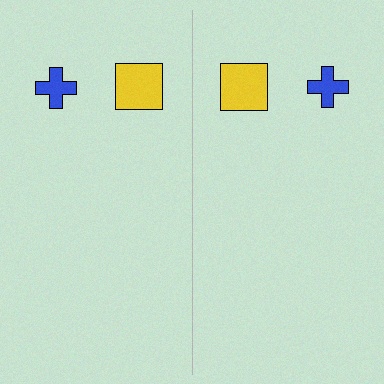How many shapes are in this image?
There are 4 shapes in this image.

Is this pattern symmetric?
Yes, this pattern has bilateral (reflection) symmetry.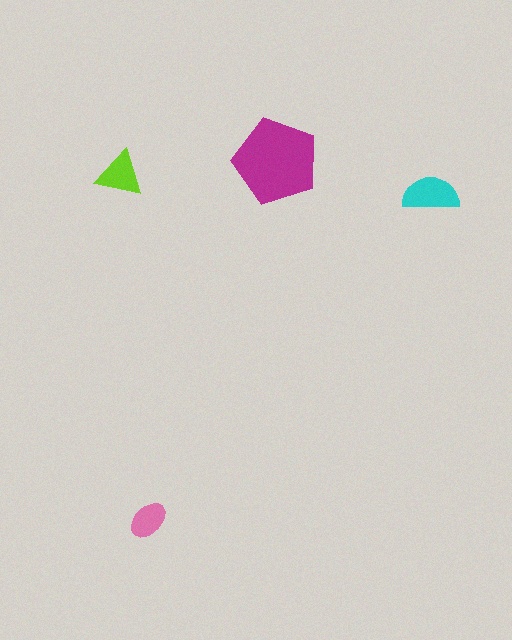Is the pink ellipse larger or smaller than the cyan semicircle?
Smaller.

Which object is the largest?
The magenta pentagon.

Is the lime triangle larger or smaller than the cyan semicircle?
Smaller.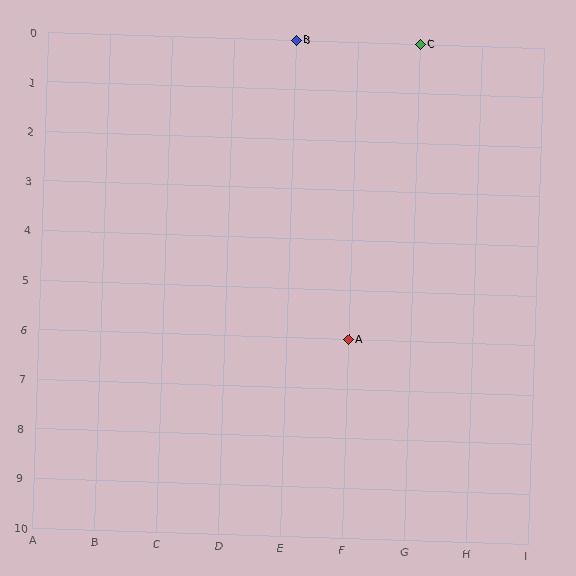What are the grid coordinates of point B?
Point B is at grid coordinates (E, 0).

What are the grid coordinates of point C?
Point C is at grid coordinates (G, 0).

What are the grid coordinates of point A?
Point A is at grid coordinates (F, 6).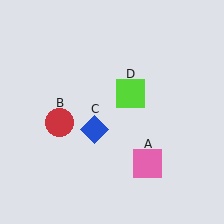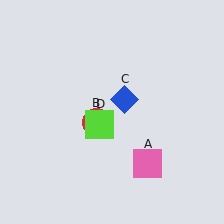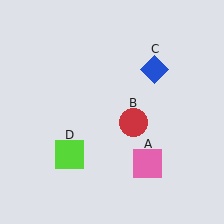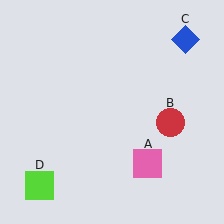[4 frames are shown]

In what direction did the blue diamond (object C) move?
The blue diamond (object C) moved up and to the right.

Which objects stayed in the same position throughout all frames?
Pink square (object A) remained stationary.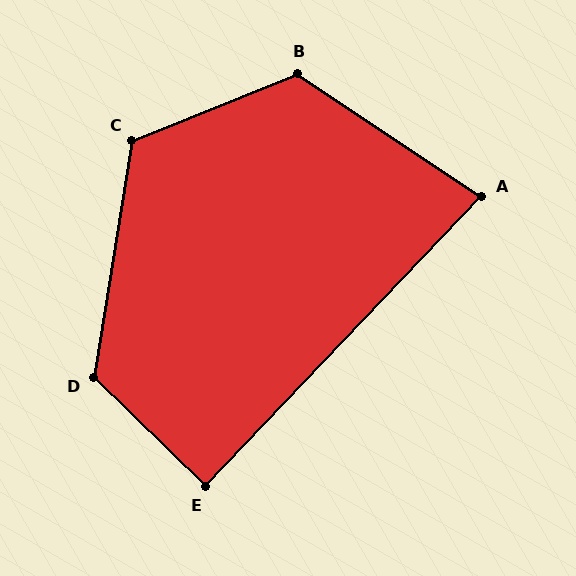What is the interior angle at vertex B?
Approximately 124 degrees (obtuse).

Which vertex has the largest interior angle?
D, at approximately 125 degrees.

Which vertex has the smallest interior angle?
A, at approximately 80 degrees.